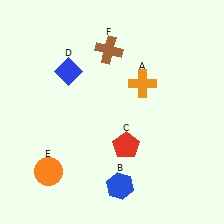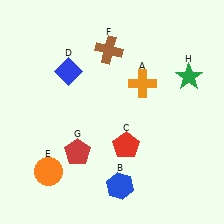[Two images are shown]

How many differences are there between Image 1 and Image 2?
There are 2 differences between the two images.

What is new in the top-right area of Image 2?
A green star (H) was added in the top-right area of Image 2.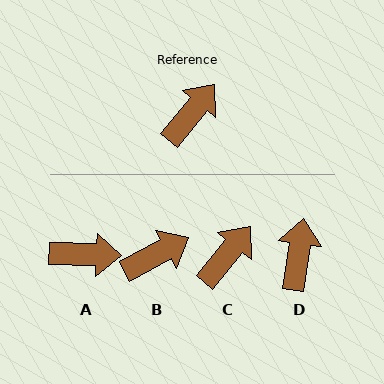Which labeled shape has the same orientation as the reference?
C.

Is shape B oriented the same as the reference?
No, it is off by about 23 degrees.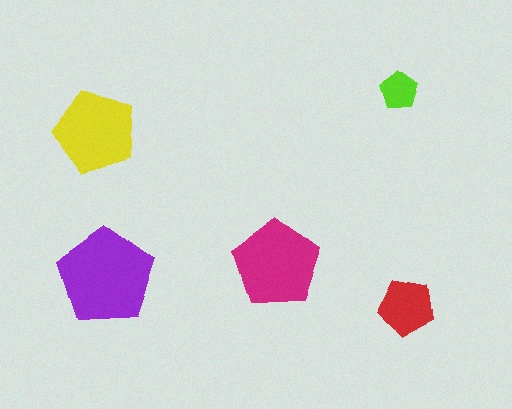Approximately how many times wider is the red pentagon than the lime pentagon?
About 1.5 times wider.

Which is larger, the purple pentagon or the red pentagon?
The purple one.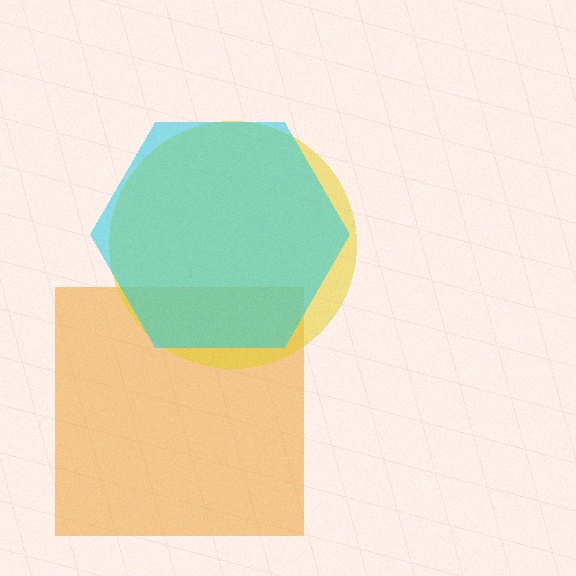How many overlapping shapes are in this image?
There are 3 overlapping shapes in the image.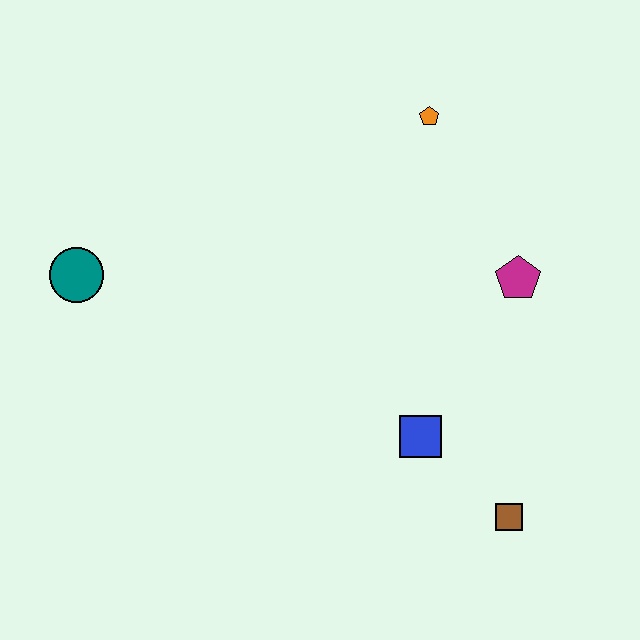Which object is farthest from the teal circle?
The brown square is farthest from the teal circle.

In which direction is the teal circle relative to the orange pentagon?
The teal circle is to the left of the orange pentagon.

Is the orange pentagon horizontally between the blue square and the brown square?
Yes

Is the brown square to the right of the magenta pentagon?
No